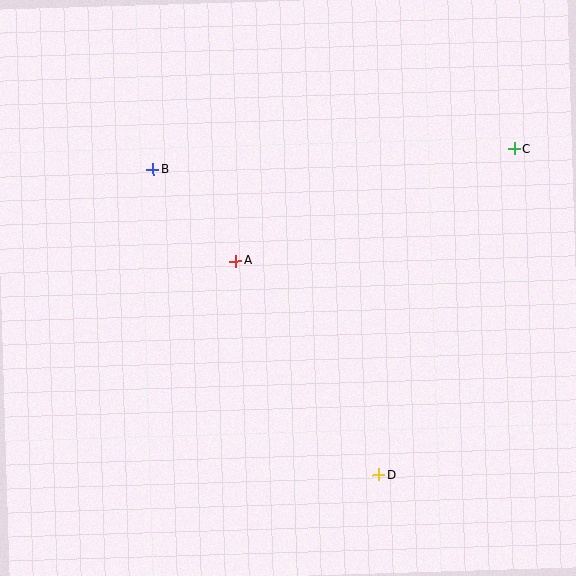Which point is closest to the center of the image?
Point A at (236, 261) is closest to the center.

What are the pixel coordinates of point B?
Point B is at (153, 169).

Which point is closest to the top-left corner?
Point B is closest to the top-left corner.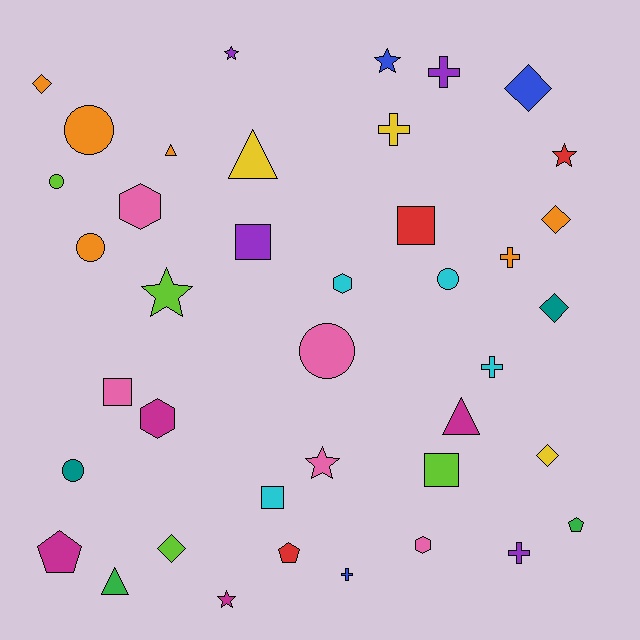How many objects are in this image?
There are 40 objects.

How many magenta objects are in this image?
There are 4 magenta objects.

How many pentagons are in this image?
There are 3 pentagons.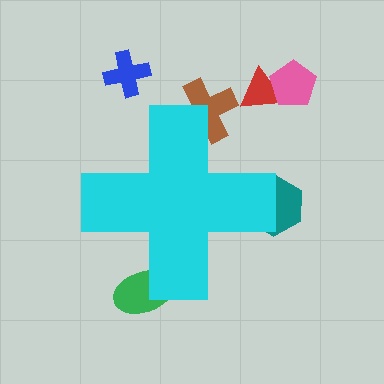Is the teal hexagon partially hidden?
Yes, the teal hexagon is partially hidden behind the cyan cross.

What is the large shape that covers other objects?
A cyan cross.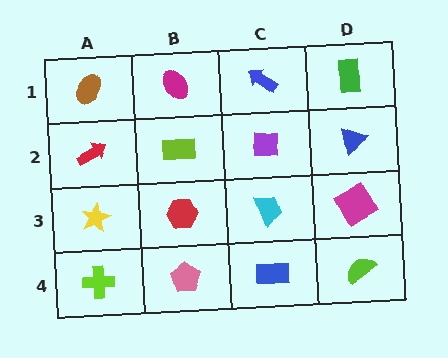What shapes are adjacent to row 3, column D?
A blue triangle (row 2, column D), a lime semicircle (row 4, column D), a cyan trapezoid (row 3, column C).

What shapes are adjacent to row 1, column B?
A lime rectangle (row 2, column B), a brown ellipse (row 1, column A), a blue arrow (row 1, column C).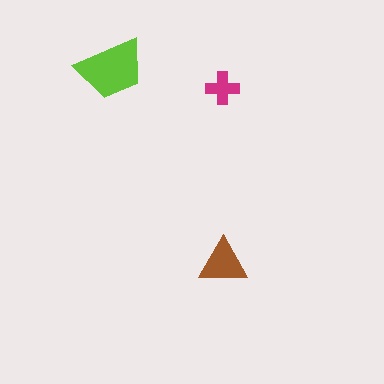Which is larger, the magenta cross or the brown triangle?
The brown triangle.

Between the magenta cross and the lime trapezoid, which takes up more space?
The lime trapezoid.